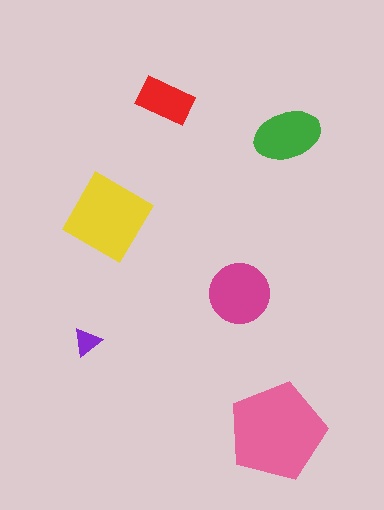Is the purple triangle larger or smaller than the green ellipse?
Smaller.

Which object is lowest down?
The pink pentagon is bottommost.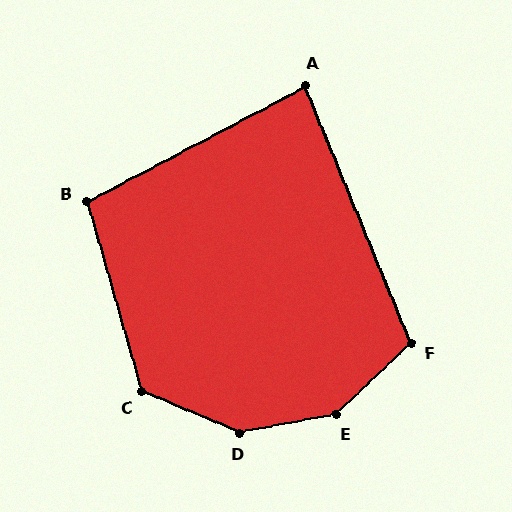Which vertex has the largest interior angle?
E, at approximately 147 degrees.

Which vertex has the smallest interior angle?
A, at approximately 84 degrees.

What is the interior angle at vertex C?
Approximately 129 degrees (obtuse).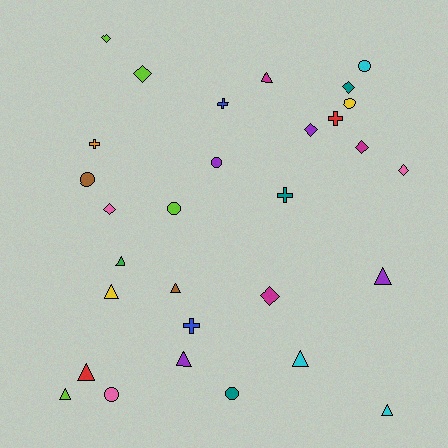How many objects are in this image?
There are 30 objects.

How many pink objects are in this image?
There are 3 pink objects.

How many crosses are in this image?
There are 5 crosses.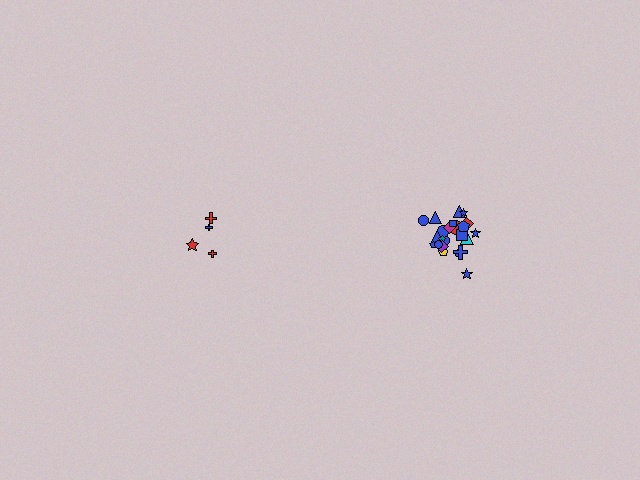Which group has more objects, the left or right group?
The right group.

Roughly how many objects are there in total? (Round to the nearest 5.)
Roughly 30 objects in total.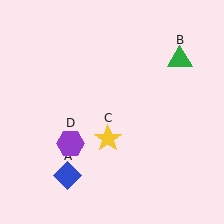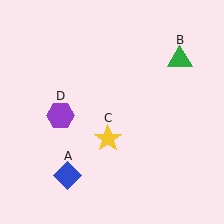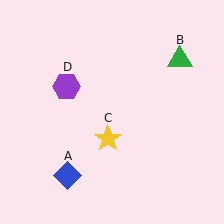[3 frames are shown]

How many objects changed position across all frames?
1 object changed position: purple hexagon (object D).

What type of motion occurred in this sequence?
The purple hexagon (object D) rotated clockwise around the center of the scene.